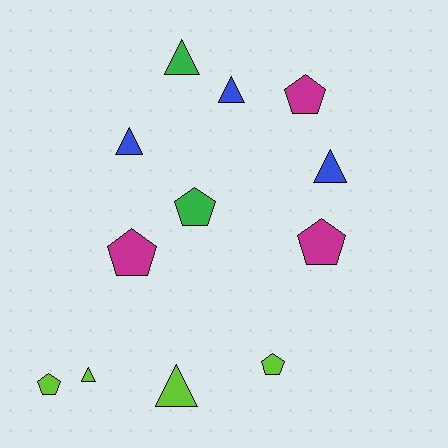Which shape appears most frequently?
Triangle, with 6 objects.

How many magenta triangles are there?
There are no magenta triangles.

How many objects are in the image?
There are 12 objects.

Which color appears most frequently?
Lime, with 4 objects.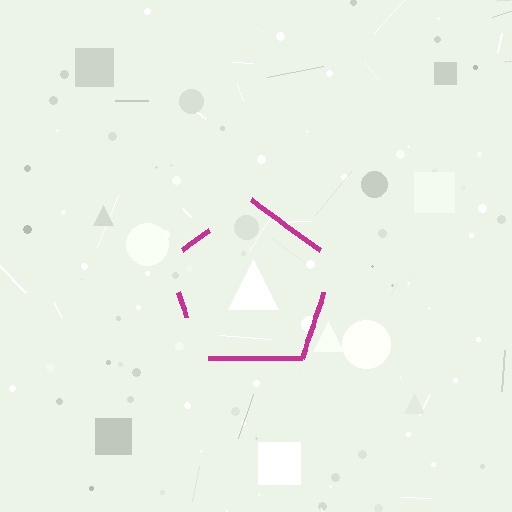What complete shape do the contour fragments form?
The contour fragments form a pentagon.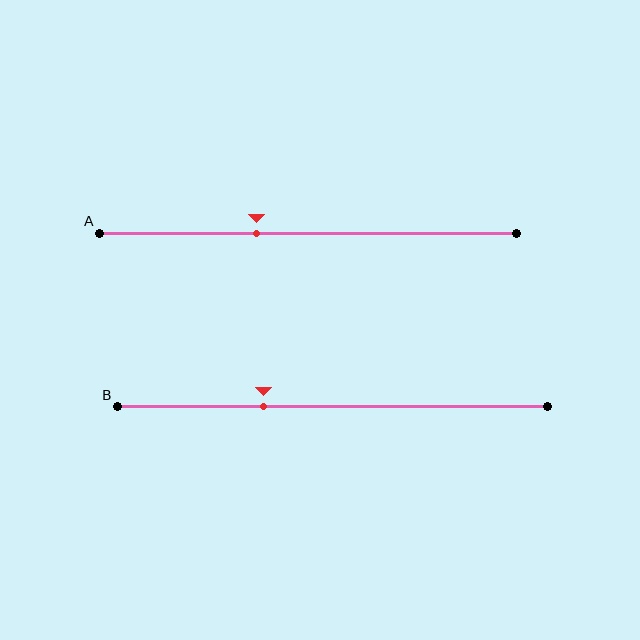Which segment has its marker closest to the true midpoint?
Segment A has its marker closest to the true midpoint.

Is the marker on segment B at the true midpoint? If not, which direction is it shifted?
No, the marker on segment B is shifted to the left by about 16% of the segment length.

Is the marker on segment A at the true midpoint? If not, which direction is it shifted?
No, the marker on segment A is shifted to the left by about 12% of the segment length.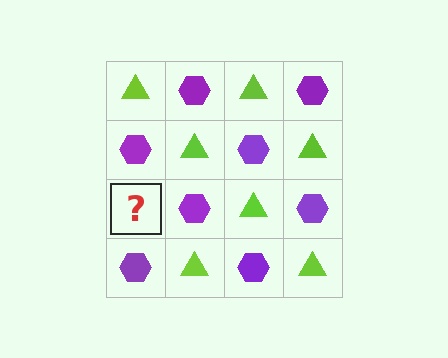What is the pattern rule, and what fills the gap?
The rule is that it alternates lime triangle and purple hexagon in a checkerboard pattern. The gap should be filled with a lime triangle.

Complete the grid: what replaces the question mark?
The question mark should be replaced with a lime triangle.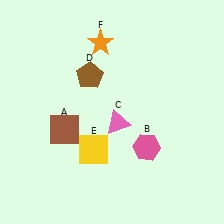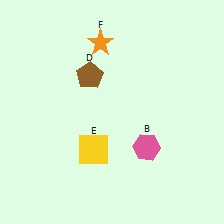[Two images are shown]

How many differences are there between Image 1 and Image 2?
There are 2 differences between the two images.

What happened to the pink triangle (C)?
The pink triangle (C) was removed in Image 2. It was in the bottom-right area of Image 1.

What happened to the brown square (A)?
The brown square (A) was removed in Image 2. It was in the bottom-left area of Image 1.